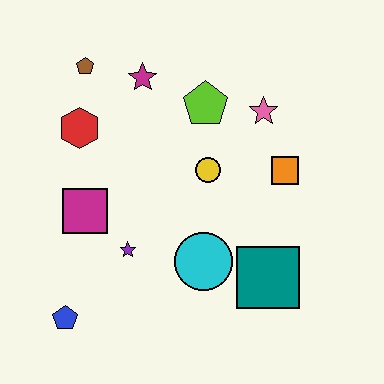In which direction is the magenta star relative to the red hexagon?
The magenta star is to the right of the red hexagon.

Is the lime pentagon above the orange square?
Yes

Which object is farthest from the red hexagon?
The teal square is farthest from the red hexagon.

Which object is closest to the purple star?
The magenta square is closest to the purple star.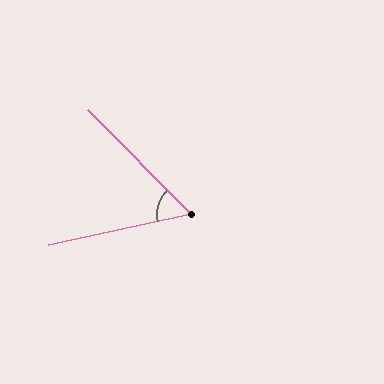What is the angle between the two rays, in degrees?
Approximately 58 degrees.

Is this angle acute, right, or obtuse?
It is acute.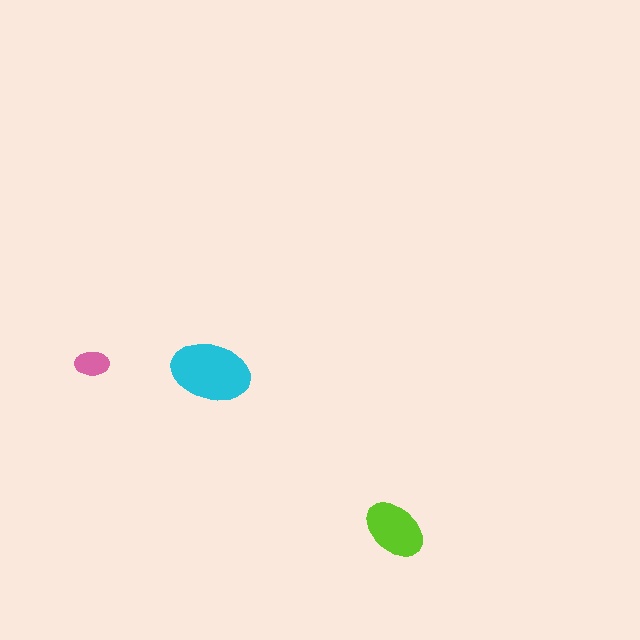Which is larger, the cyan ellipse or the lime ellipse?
The cyan one.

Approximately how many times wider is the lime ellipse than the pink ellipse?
About 2 times wider.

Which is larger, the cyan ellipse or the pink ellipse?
The cyan one.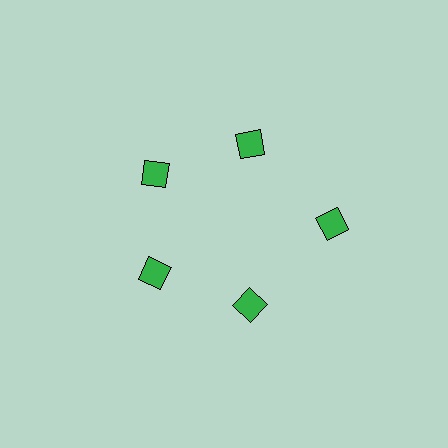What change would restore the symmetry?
The symmetry would be restored by moving it inward, back onto the ring so that all 5 squares sit at equal angles and equal distance from the center.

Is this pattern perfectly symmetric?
No. The 5 green squares are arranged in a ring, but one element near the 3 o'clock position is pushed outward from the center, breaking the 5-fold rotational symmetry.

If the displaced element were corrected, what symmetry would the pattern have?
It would have 5-fold rotational symmetry — the pattern would map onto itself every 72 degrees.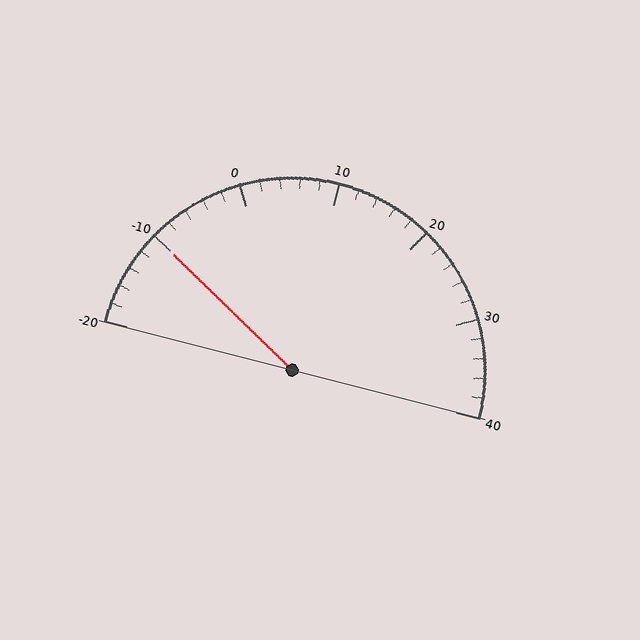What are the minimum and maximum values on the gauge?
The gauge ranges from -20 to 40.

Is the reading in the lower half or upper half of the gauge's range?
The reading is in the lower half of the range (-20 to 40).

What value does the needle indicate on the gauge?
The needle indicates approximately -10.